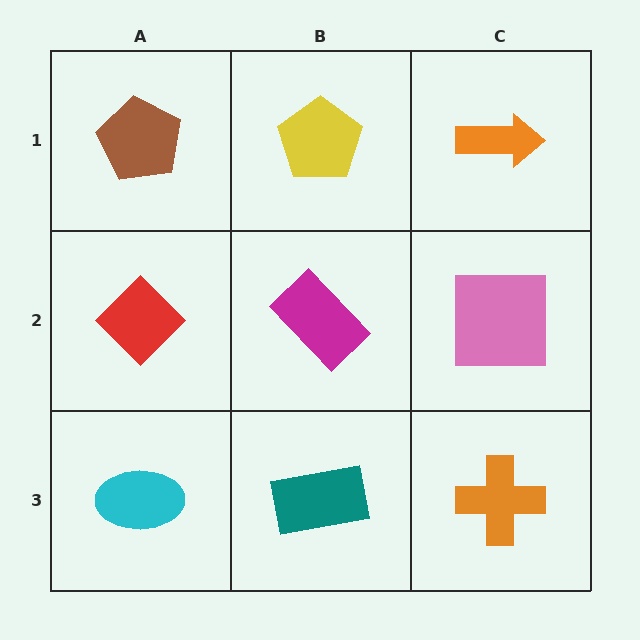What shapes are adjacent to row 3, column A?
A red diamond (row 2, column A), a teal rectangle (row 3, column B).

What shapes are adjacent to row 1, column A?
A red diamond (row 2, column A), a yellow pentagon (row 1, column B).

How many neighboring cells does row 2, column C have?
3.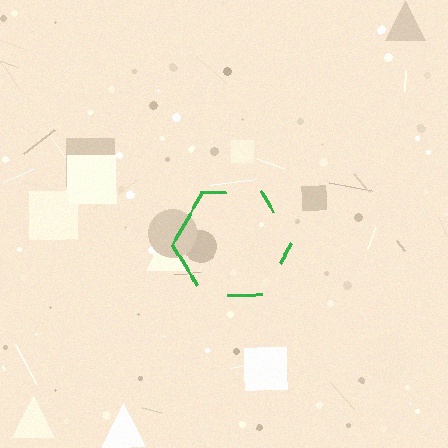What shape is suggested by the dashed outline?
The dashed outline suggests a hexagon.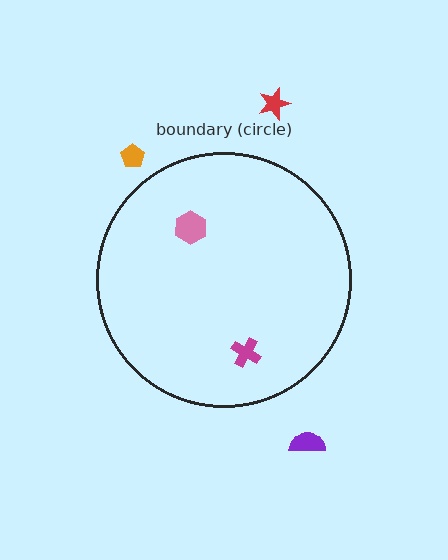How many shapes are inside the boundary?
2 inside, 3 outside.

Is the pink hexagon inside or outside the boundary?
Inside.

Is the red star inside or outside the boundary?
Outside.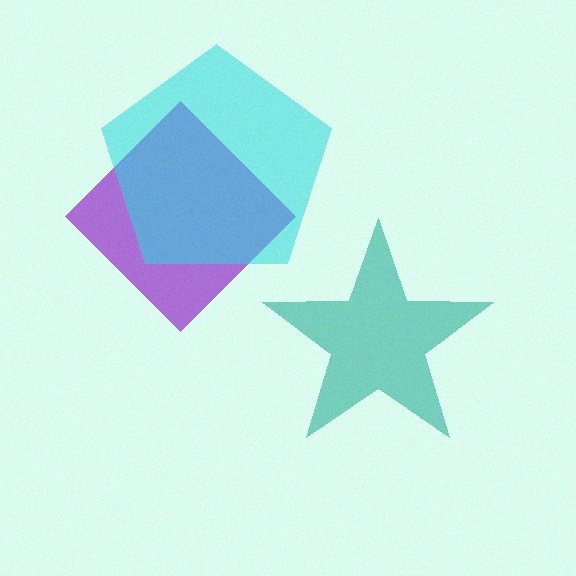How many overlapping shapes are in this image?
There are 3 overlapping shapes in the image.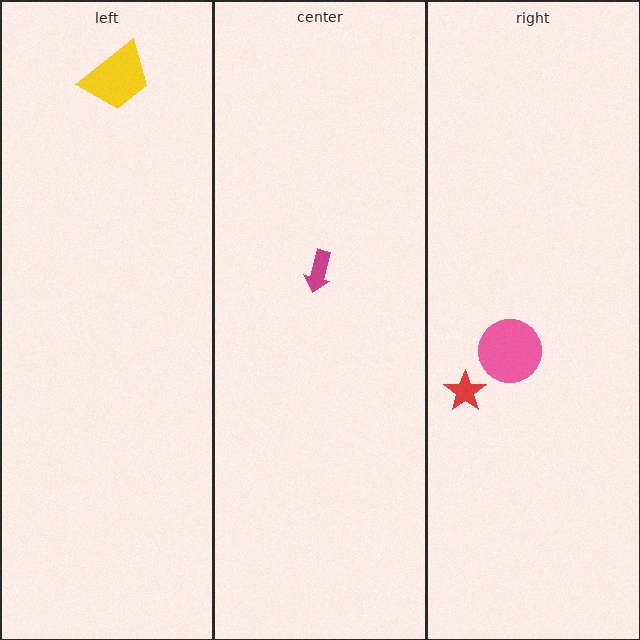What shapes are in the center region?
The magenta arrow.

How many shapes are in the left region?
1.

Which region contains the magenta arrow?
The center region.